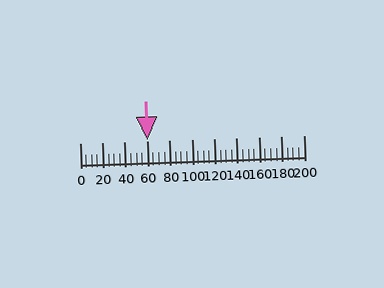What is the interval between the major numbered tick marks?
The major tick marks are spaced 20 units apart.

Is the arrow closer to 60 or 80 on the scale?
The arrow is closer to 60.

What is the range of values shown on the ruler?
The ruler shows values from 0 to 200.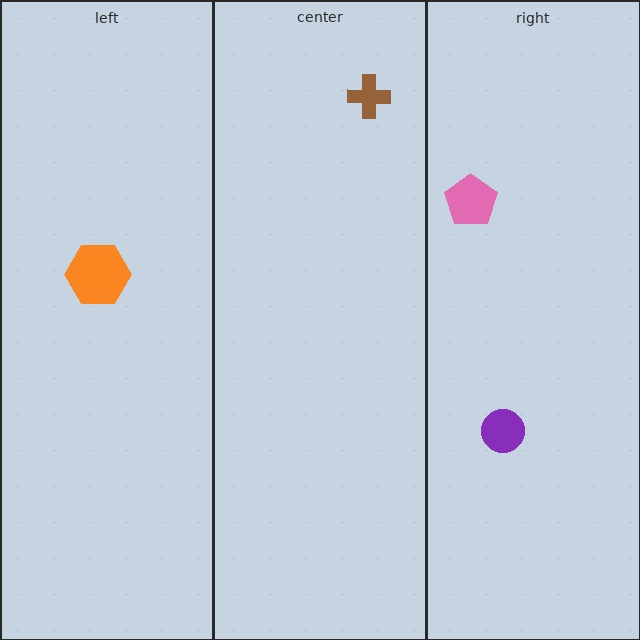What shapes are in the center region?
The brown cross.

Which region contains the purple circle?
The right region.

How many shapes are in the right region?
2.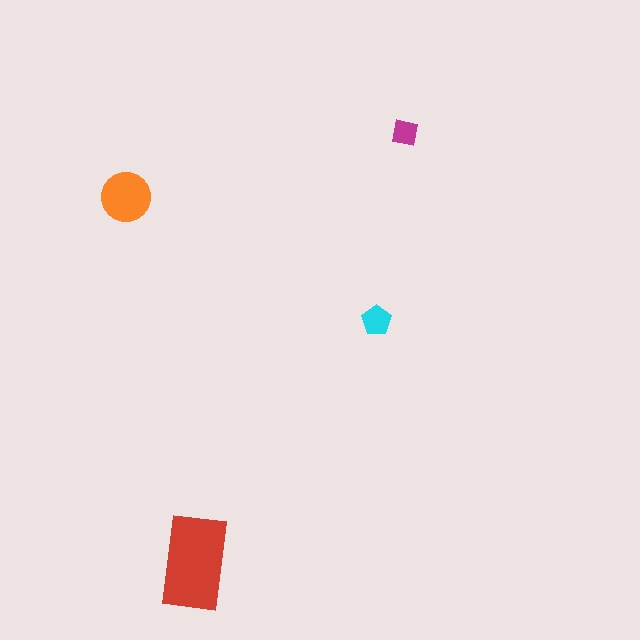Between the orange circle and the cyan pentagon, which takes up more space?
The orange circle.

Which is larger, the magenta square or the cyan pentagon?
The cyan pentagon.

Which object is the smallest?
The magenta square.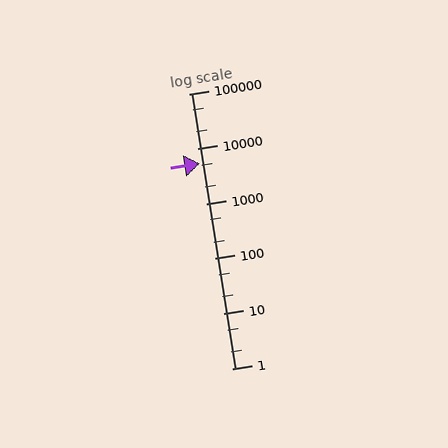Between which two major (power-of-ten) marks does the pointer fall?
The pointer is between 1000 and 10000.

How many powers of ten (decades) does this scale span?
The scale spans 5 decades, from 1 to 100000.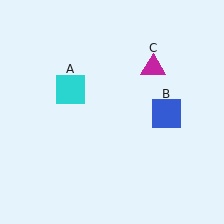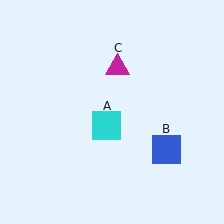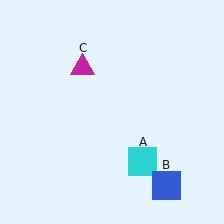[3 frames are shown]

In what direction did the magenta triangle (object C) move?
The magenta triangle (object C) moved left.